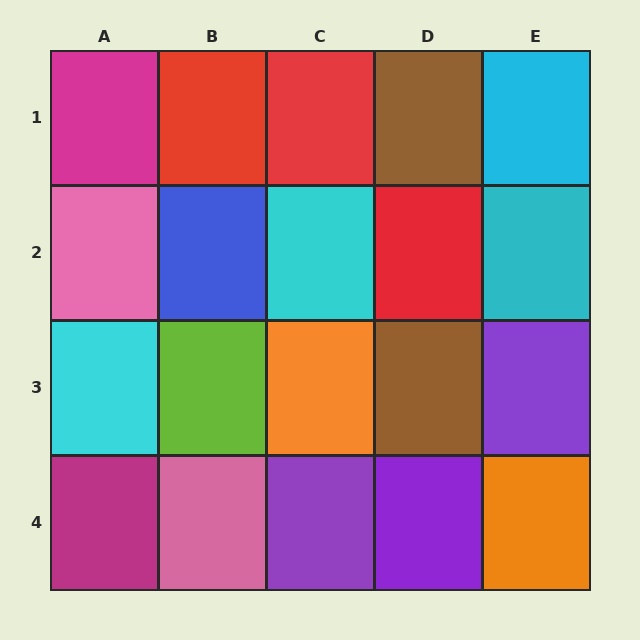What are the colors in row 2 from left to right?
Pink, blue, cyan, red, cyan.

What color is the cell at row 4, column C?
Purple.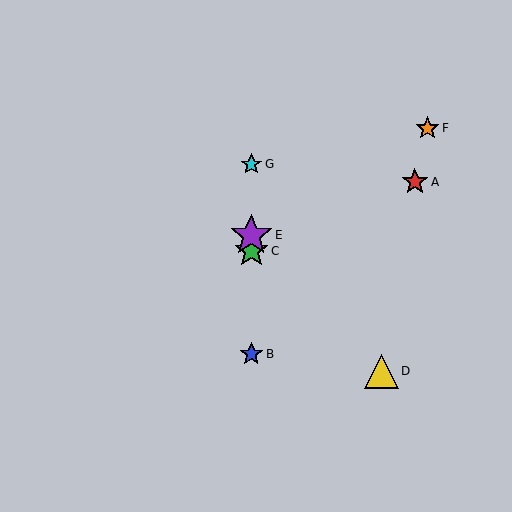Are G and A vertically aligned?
No, G is at x≈251 and A is at x≈415.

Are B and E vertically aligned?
Yes, both are at x≈251.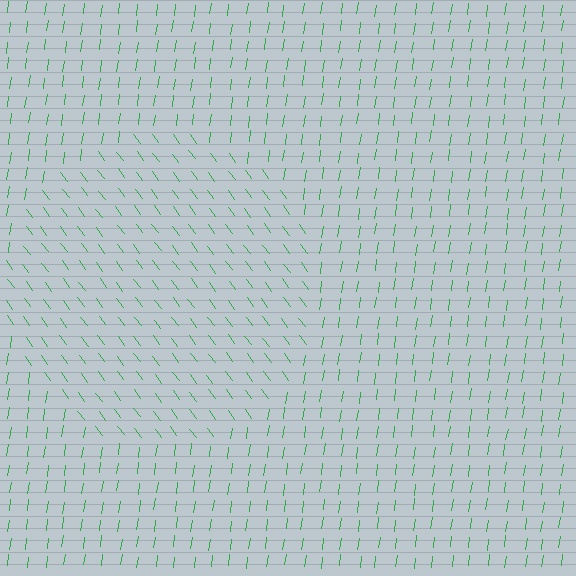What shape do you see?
I see a circle.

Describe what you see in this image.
The image is filled with small green line segments. A circle region in the image has lines oriented differently from the surrounding lines, creating a visible texture boundary.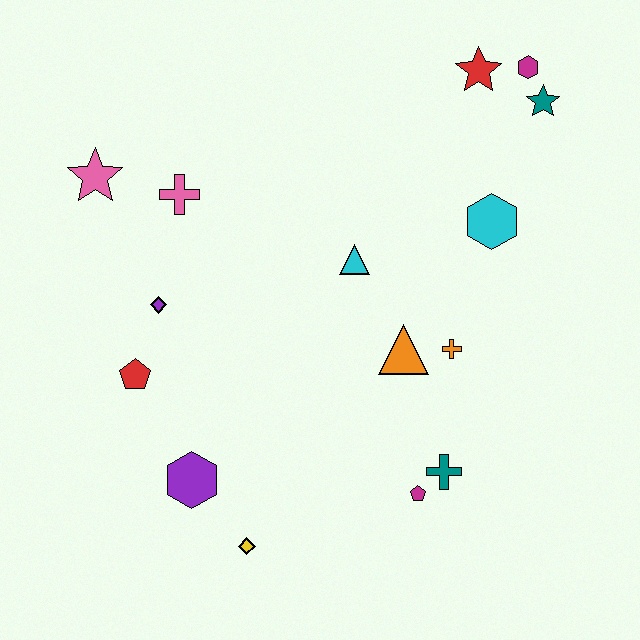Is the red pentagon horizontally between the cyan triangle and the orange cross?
No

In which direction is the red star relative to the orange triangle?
The red star is above the orange triangle.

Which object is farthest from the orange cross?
The pink star is farthest from the orange cross.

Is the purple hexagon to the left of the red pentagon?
No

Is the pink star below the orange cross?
No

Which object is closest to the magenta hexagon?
The teal star is closest to the magenta hexagon.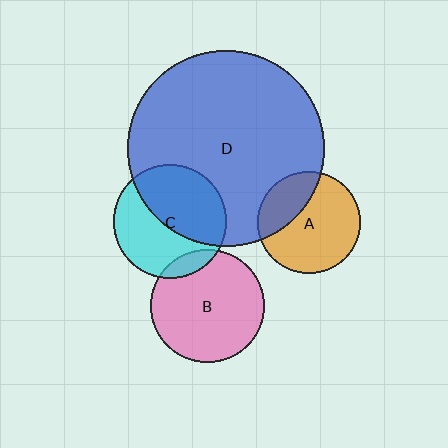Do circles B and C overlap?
Yes.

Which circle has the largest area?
Circle D (blue).